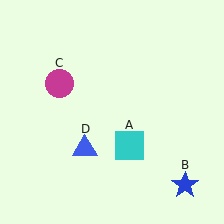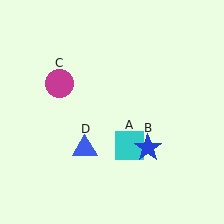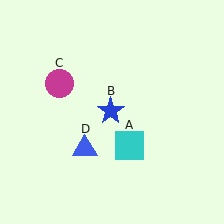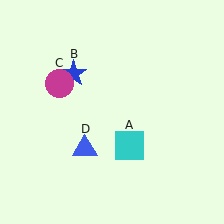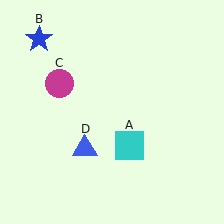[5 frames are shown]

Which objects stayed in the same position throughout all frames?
Cyan square (object A) and magenta circle (object C) and blue triangle (object D) remained stationary.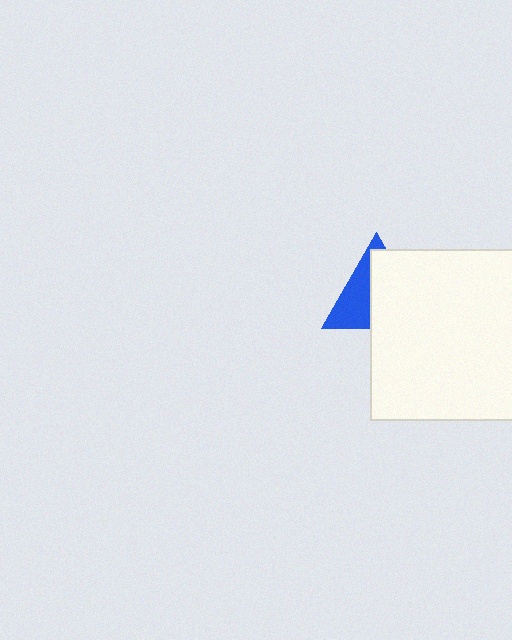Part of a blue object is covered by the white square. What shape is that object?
It is a triangle.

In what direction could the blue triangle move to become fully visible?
The blue triangle could move left. That would shift it out from behind the white square entirely.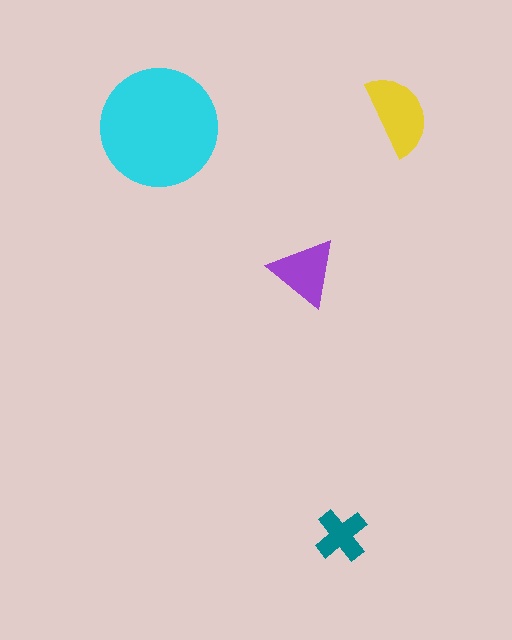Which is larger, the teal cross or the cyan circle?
The cyan circle.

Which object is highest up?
The yellow semicircle is topmost.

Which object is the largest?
The cyan circle.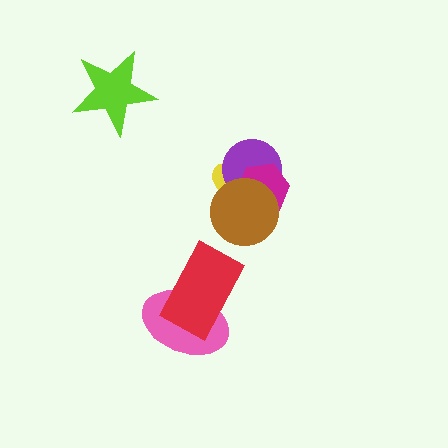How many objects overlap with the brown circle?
3 objects overlap with the brown circle.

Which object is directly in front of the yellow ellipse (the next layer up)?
The purple circle is directly in front of the yellow ellipse.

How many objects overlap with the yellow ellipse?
3 objects overlap with the yellow ellipse.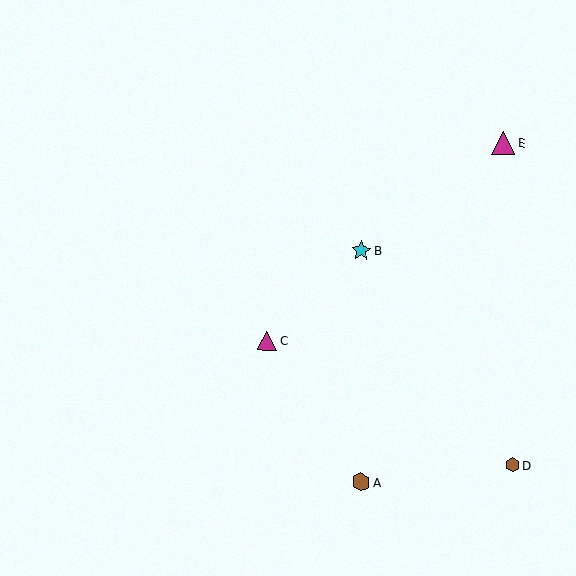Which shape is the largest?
The magenta triangle (labeled E) is the largest.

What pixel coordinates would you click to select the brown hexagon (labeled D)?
Click at (512, 465) to select the brown hexagon D.